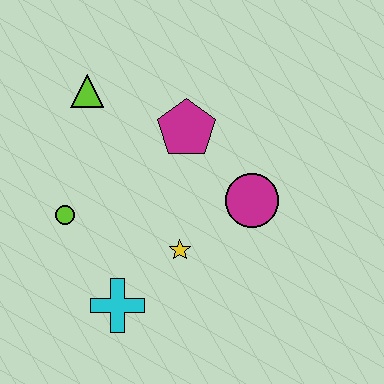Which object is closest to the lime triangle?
The magenta pentagon is closest to the lime triangle.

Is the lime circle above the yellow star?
Yes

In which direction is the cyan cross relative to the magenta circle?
The cyan cross is to the left of the magenta circle.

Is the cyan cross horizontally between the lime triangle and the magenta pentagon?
Yes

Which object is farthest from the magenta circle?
The lime triangle is farthest from the magenta circle.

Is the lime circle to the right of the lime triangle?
No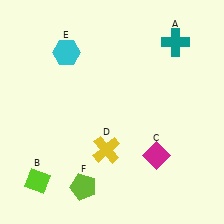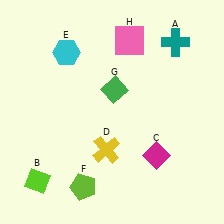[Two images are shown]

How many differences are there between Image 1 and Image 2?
There are 2 differences between the two images.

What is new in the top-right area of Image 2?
A green diamond (G) was added in the top-right area of Image 2.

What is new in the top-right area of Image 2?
A pink square (H) was added in the top-right area of Image 2.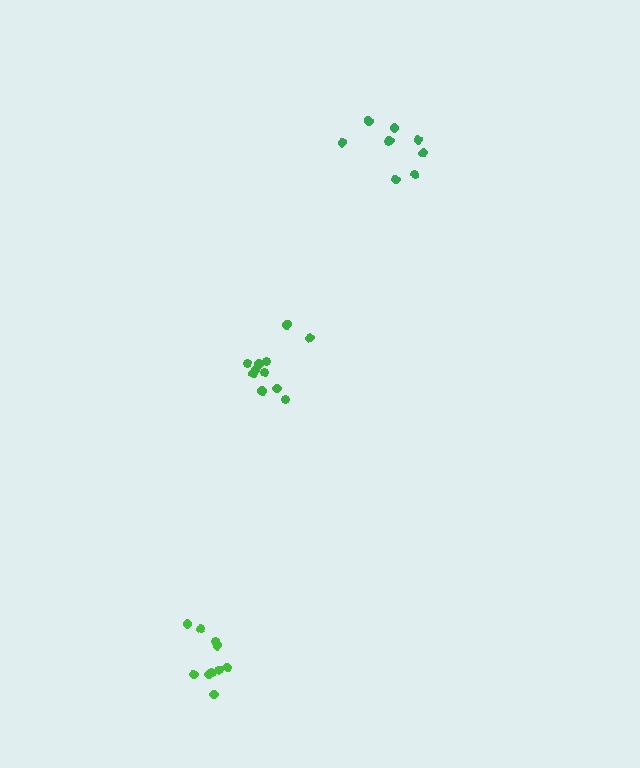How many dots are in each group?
Group 1: 11 dots, Group 2: 10 dots, Group 3: 9 dots (30 total).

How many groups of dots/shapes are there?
There are 3 groups.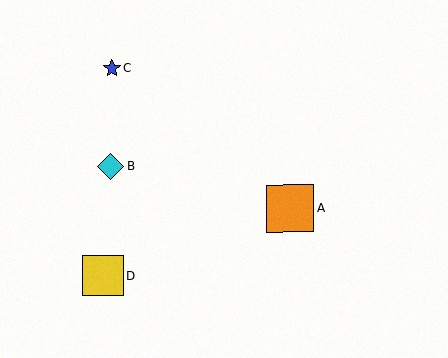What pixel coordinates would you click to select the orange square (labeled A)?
Click at (290, 209) to select the orange square A.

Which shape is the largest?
The orange square (labeled A) is the largest.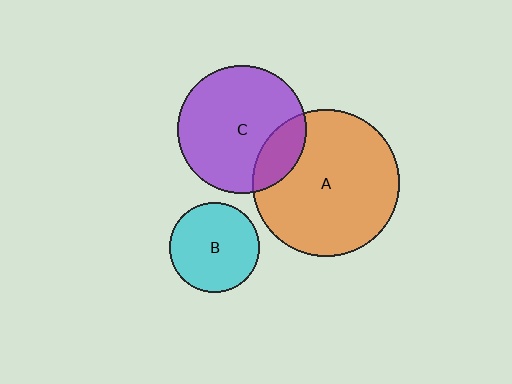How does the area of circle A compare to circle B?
Approximately 2.7 times.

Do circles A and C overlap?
Yes.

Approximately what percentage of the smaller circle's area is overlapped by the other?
Approximately 20%.